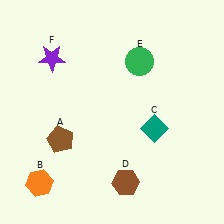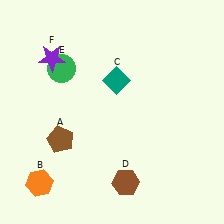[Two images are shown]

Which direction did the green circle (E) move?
The green circle (E) moved left.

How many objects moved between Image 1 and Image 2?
2 objects moved between the two images.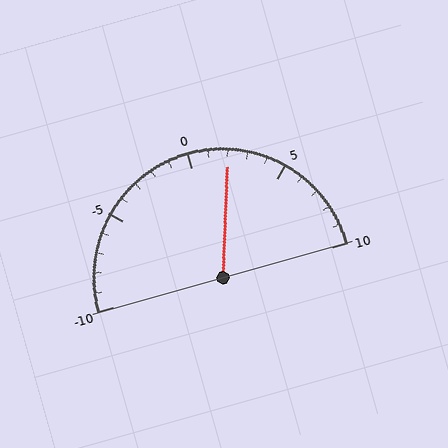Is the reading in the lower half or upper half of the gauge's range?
The reading is in the upper half of the range (-10 to 10).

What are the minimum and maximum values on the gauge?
The gauge ranges from -10 to 10.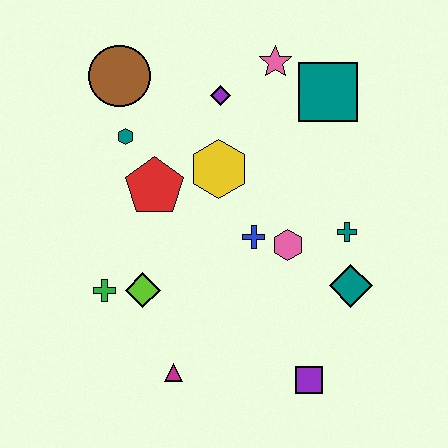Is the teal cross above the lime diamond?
Yes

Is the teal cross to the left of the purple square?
No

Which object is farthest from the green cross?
The teal square is farthest from the green cross.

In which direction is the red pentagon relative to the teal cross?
The red pentagon is to the left of the teal cross.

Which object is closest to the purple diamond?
The pink star is closest to the purple diamond.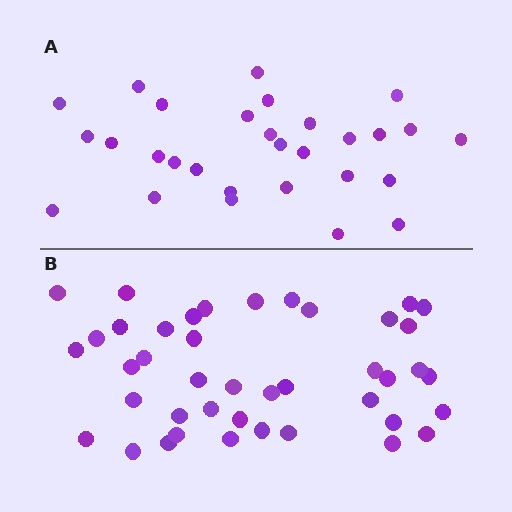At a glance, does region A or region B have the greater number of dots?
Region B (the bottom region) has more dots.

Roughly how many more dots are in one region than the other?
Region B has approximately 15 more dots than region A.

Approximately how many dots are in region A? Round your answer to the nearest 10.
About 30 dots. (The exact count is 29, which rounds to 30.)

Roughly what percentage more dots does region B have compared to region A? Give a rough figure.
About 45% more.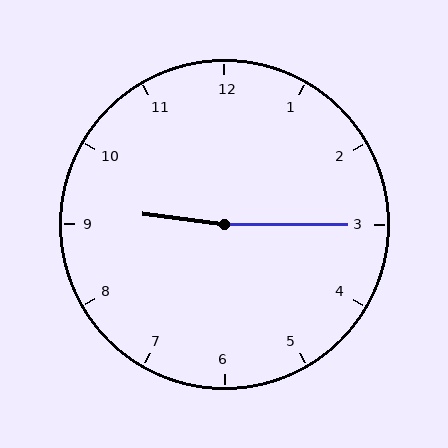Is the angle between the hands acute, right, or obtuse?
It is obtuse.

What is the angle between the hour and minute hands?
Approximately 172 degrees.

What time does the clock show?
9:15.